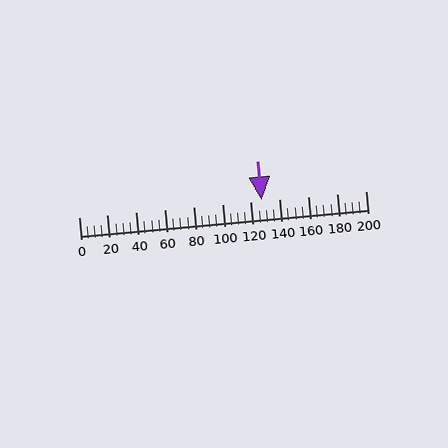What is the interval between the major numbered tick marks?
The major tick marks are spaced 20 units apart.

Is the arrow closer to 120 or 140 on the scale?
The arrow is closer to 120.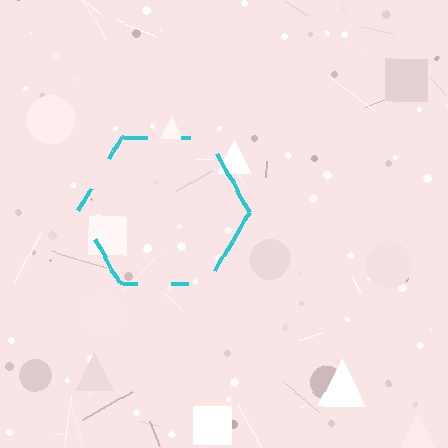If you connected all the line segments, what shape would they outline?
They would outline a hexagon.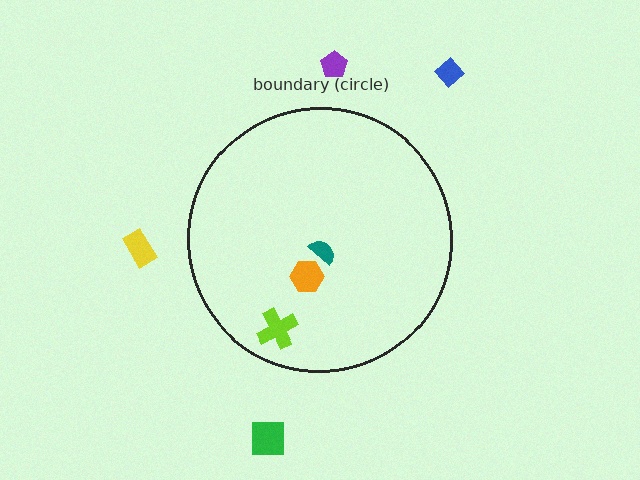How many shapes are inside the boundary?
3 inside, 4 outside.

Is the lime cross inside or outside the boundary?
Inside.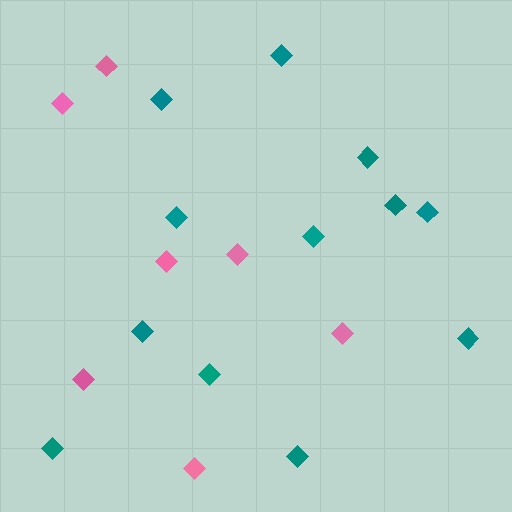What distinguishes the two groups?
There are 2 groups: one group of pink diamonds (7) and one group of teal diamonds (12).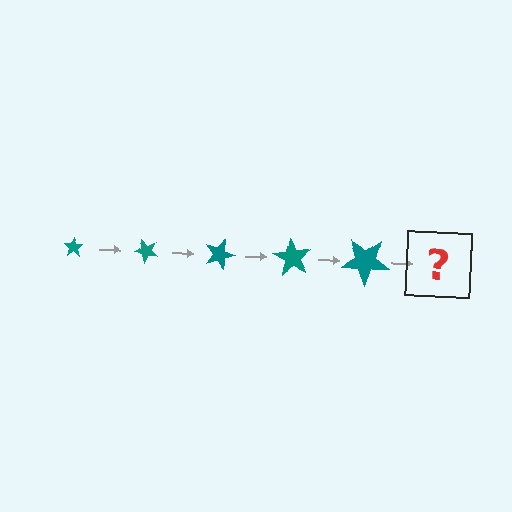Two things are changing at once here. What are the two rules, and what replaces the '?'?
The two rules are that the star grows larger each step and it rotates 45 degrees each step. The '?' should be a star, larger than the previous one and rotated 225 degrees from the start.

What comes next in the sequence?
The next element should be a star, larger than the previous one and rotated 225 degrees from the start.